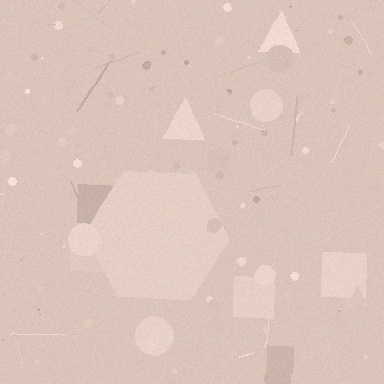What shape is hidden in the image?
A hexagon is hidden in the image.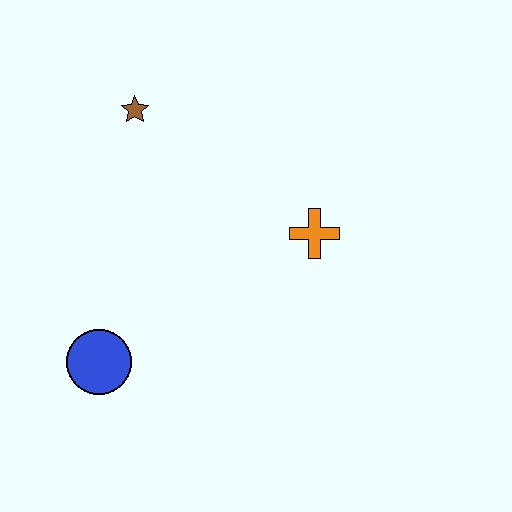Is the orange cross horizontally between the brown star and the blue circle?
No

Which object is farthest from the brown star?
The blue circle is farthest from the brown star.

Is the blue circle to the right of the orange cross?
No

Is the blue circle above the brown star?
No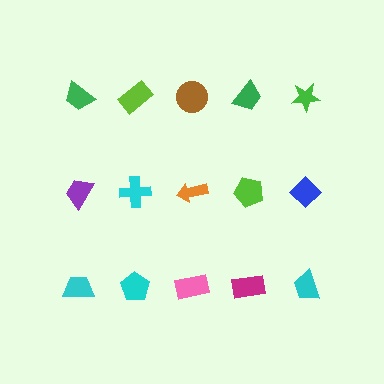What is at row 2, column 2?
A cyan cross.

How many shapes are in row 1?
5 shapes.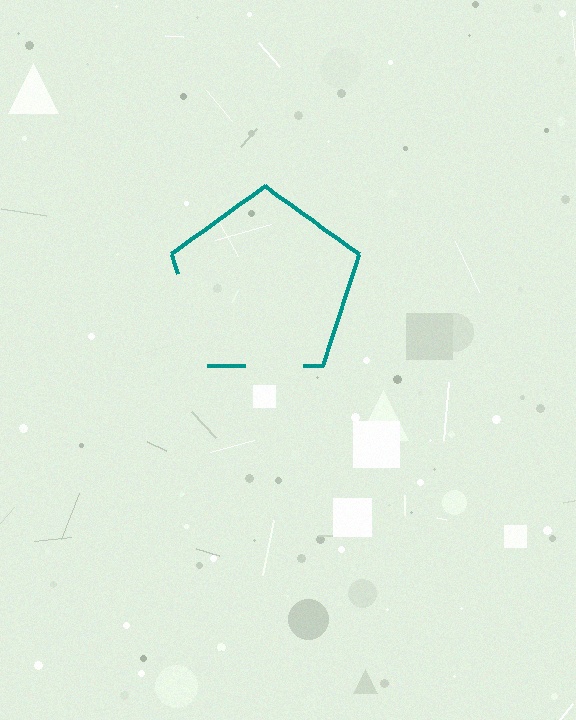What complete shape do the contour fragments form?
The contour fragments form a pentagon.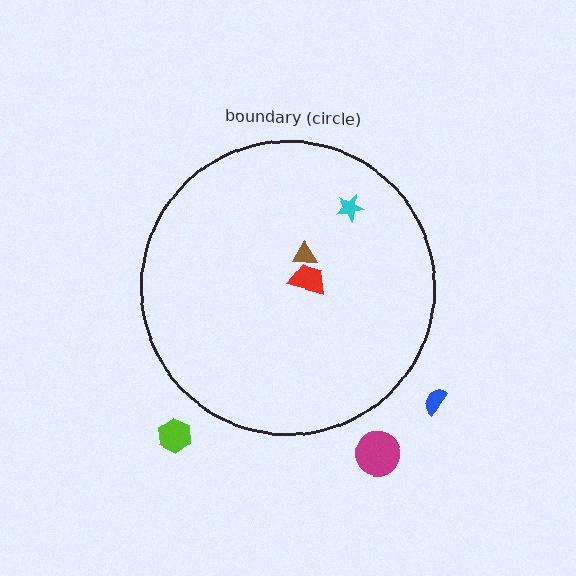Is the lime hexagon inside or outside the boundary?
Outside.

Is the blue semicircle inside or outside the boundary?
Outside.